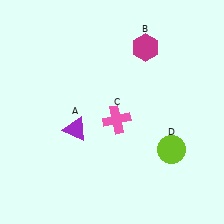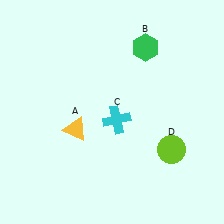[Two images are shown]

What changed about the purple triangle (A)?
In Image 1, A is purple. In Image 2, it changed to yellow.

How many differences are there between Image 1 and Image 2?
There are 3 differences between the two images.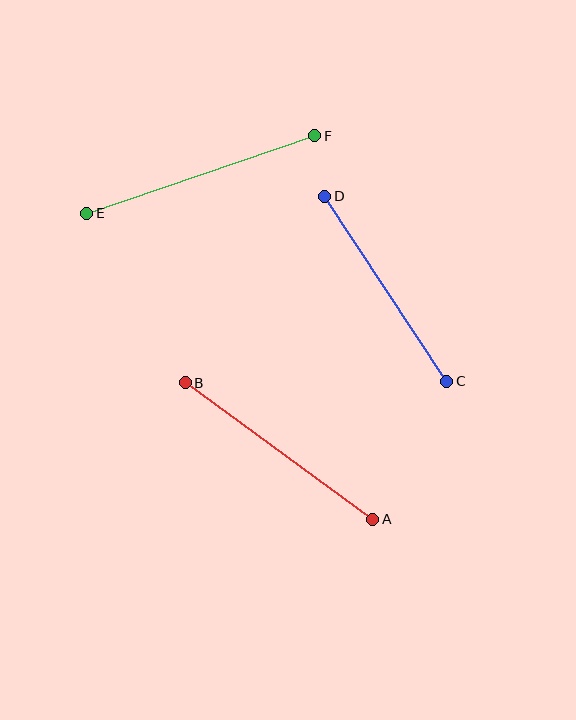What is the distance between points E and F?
The distance is approximately 241 pixels.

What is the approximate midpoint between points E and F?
The midpoint is at approximately (201, 174) pixels.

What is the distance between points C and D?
The distance is approximately 221 pixels.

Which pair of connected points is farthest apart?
Points E and F are farthest apart.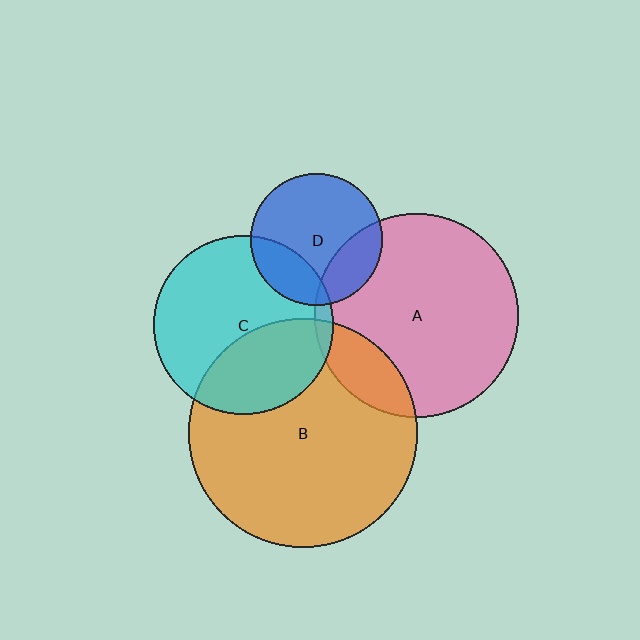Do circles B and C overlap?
Yes.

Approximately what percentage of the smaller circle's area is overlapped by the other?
Approximately 35%.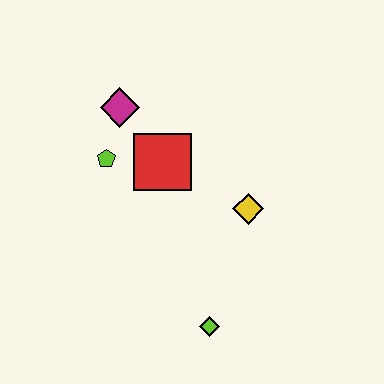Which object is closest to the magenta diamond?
The lime pentagon is closest to the magenta diamond.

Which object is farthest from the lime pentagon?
The lime diamond is farthest from the lime pentagon.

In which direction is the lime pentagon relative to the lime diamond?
The lime pentagon is above the lime diamond.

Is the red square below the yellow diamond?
No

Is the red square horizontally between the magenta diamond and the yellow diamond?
Yes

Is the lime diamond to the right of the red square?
Yes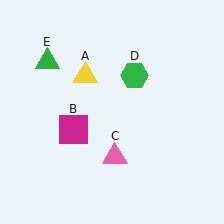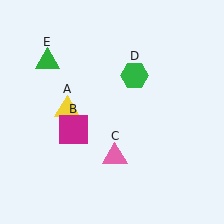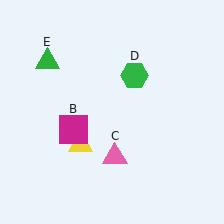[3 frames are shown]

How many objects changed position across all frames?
1 object changed position: yellow triangle (object A).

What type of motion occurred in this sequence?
The yellow triangle (object A) rotated counterclockwise around the center of the scene.